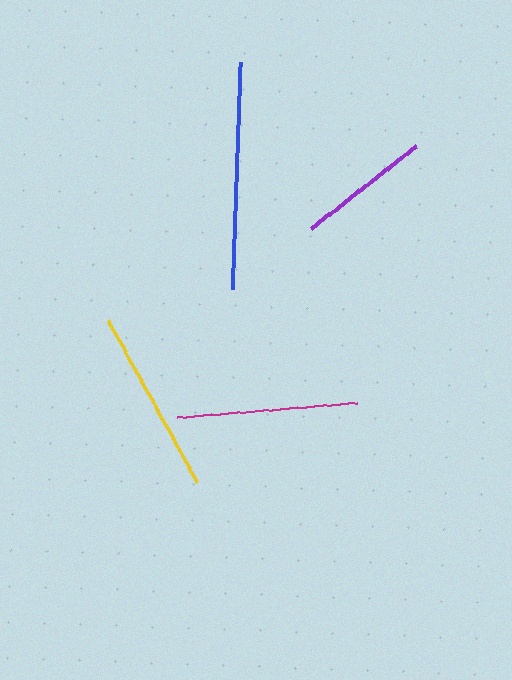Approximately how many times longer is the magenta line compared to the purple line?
The magenta line is approximately 1.4 times the length of the purple line.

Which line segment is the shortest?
The purple line is the shortest at approximately 133 pixels.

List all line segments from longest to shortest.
From longest to shortest: blue, yellow, magenta, purple.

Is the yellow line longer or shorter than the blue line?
The blue line is longer than the yellow line.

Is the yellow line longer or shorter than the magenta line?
The yellow line is longer than the magenta line.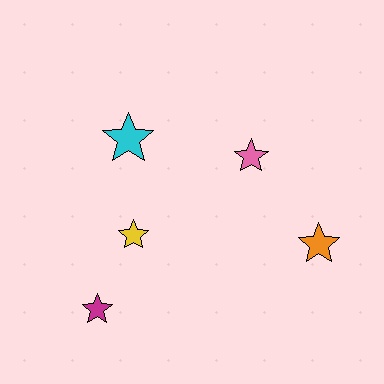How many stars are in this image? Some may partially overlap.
There are 5 stars.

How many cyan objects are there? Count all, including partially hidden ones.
There is 1 cyan object.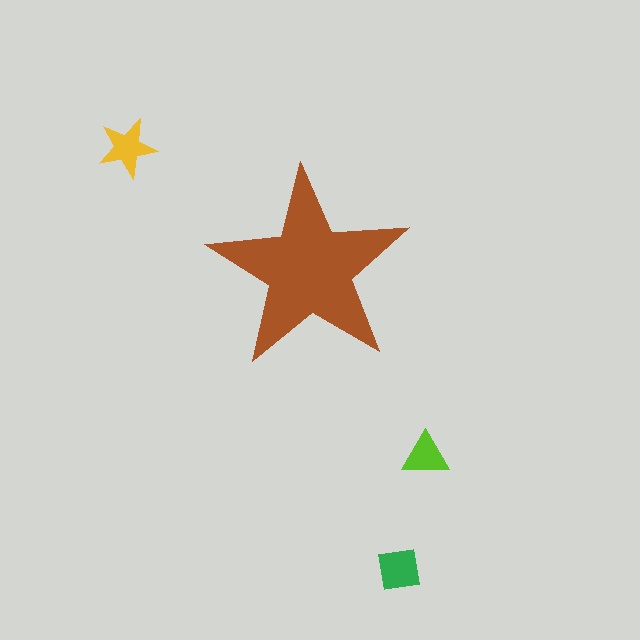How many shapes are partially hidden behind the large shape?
0 shapes are partially hidden.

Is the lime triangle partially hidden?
No, the lime triangle is fully visible.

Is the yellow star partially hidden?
No, the yellow star is fully visible.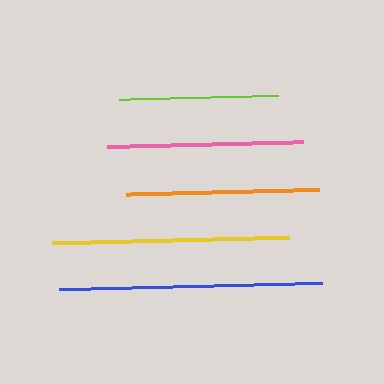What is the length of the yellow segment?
The yellow segment is approximately 237 pixels long.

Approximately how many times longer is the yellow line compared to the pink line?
The yellow line is approximately 1.2 times the length of the pink line.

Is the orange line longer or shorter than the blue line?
The blue line is longer than the orange line.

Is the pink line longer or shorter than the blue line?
The blue line is longer than the pink line.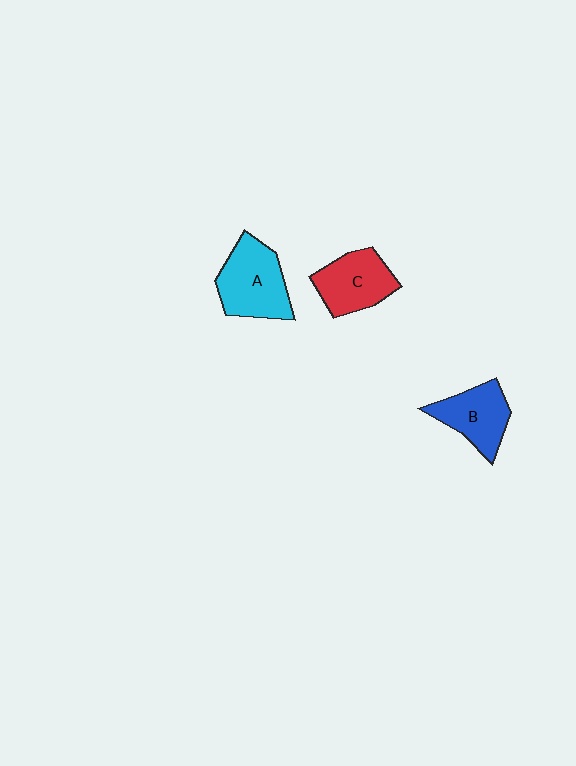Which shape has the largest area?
Shape A (cyan).